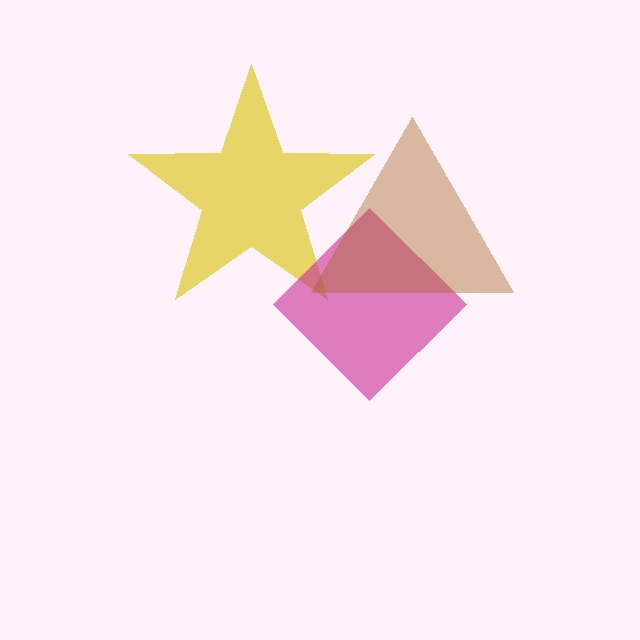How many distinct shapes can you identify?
There are 3 distinct shapes: a yellow star, a magenta diamond, a brown triangle.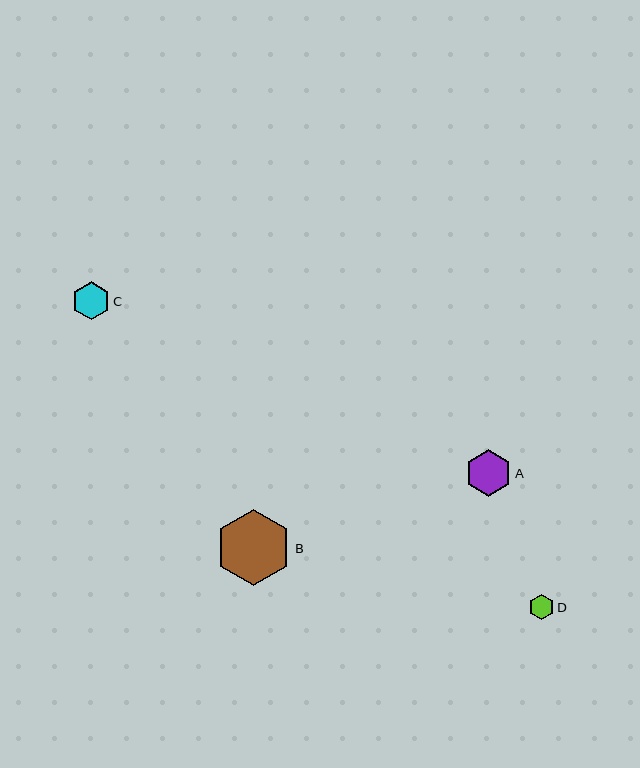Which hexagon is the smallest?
Hexagon D is the smallest with a size of approximately 26 pixels.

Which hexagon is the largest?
Hexagon B is the largest with a size of approximately 76 pixels.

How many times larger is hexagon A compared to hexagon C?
Hexagon A is approximately 1.2 times the size of hexagon C.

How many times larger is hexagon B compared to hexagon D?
Hexagon B is approximately 3.0 times the size of hexagon D.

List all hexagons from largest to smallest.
From largest to smallest: B, A, C, D.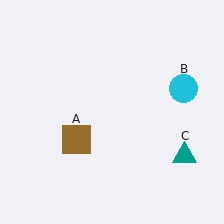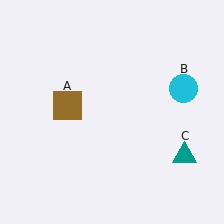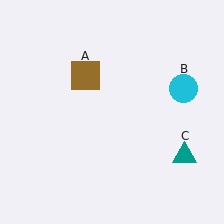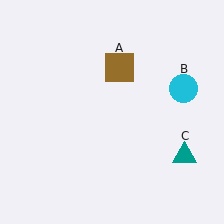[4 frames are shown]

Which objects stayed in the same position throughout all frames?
Cyan circle (object B) and teal triangle (object C) remained stationary.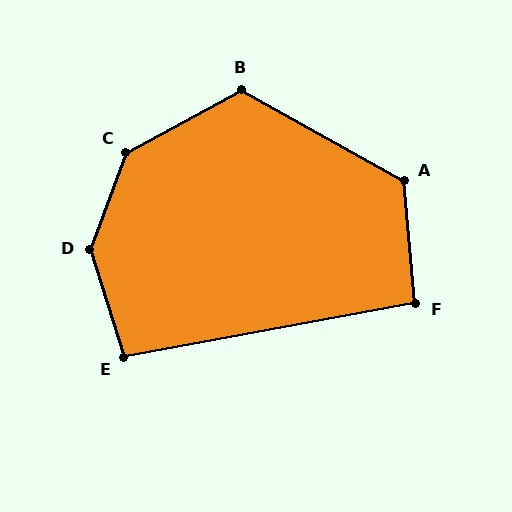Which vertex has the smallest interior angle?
F, at approximately 95 degrees.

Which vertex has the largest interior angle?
D, at approximately 142 degrees.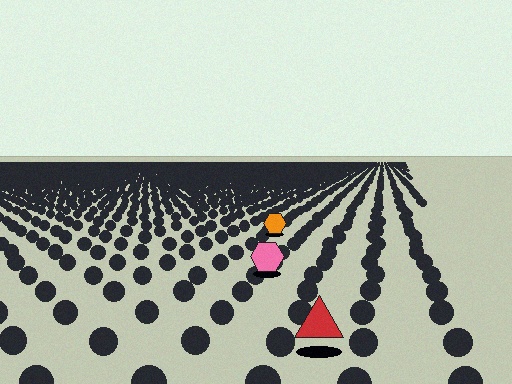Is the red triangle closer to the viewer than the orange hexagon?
Yes. The red triangle is closer — you can tell from the texture gradient: the ground texture is coarser near it.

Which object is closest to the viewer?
The red triangle is closest. The texture marks near it are larger and more spread out.